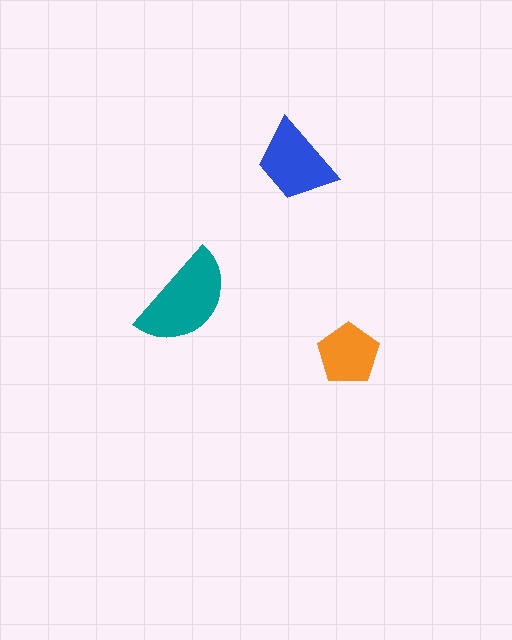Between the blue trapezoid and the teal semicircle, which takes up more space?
The teal semicircle.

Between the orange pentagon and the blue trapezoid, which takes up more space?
The blue trapezoid.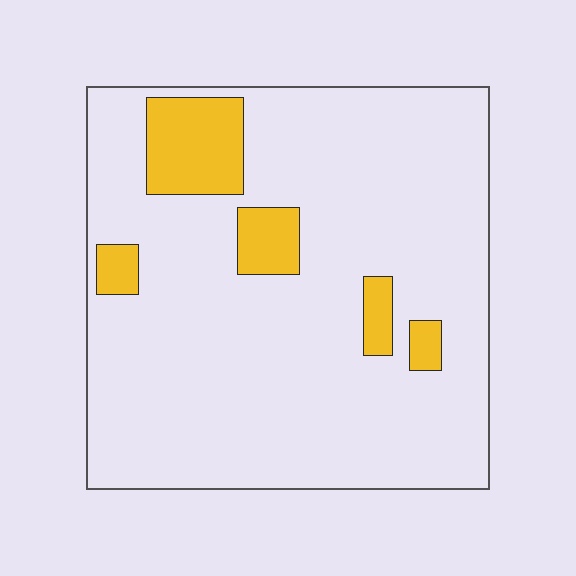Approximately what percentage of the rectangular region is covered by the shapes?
Approximately 10%.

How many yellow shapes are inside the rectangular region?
5.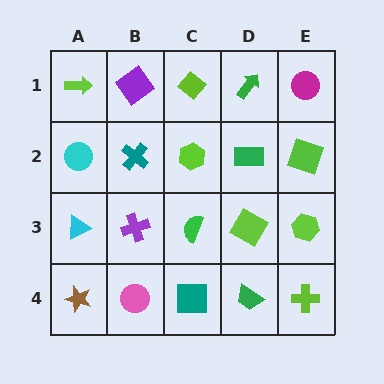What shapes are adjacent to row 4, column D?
A lime square (row 3, column D), a teal square (row 4, column C), a lime cross (row 4, column E).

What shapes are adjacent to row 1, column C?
A lime hexagon (row 2, column C), a purple diamond (row 1, column B), a green arrow (row 1, column D).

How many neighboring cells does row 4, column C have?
3.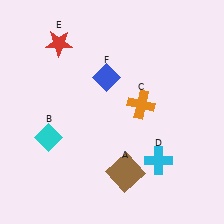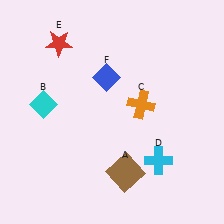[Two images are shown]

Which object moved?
The cyan diamond (B) moved up.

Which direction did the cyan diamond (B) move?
The cyan diamond (B) moved up.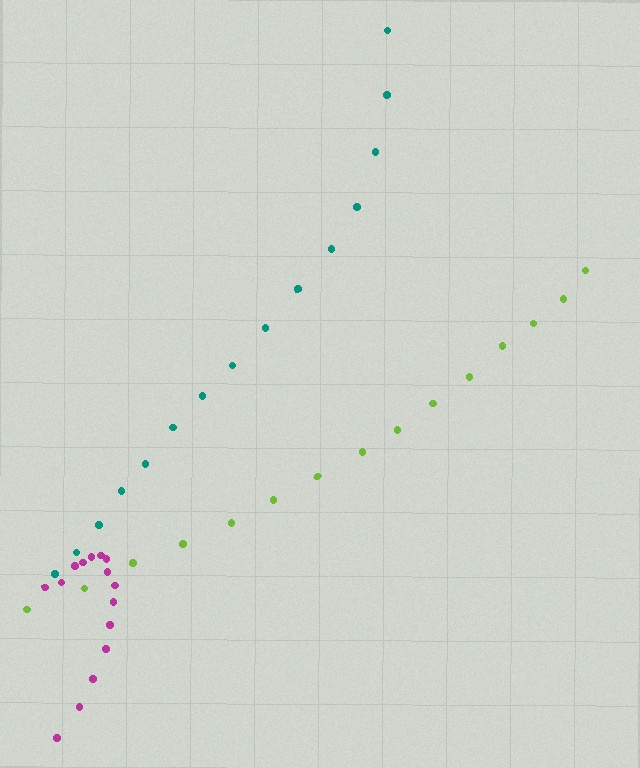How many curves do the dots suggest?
There are 3 distinct paths.